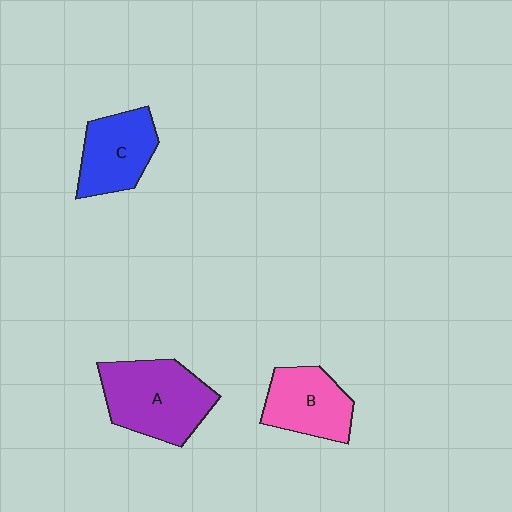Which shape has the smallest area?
Shape B (pink).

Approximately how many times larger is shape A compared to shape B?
Approximately 1.4 times.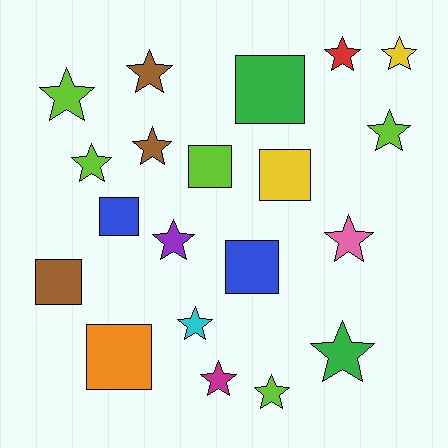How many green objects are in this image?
There are 2 green objects.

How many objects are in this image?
There are 20 objects.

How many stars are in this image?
There are 13 stars.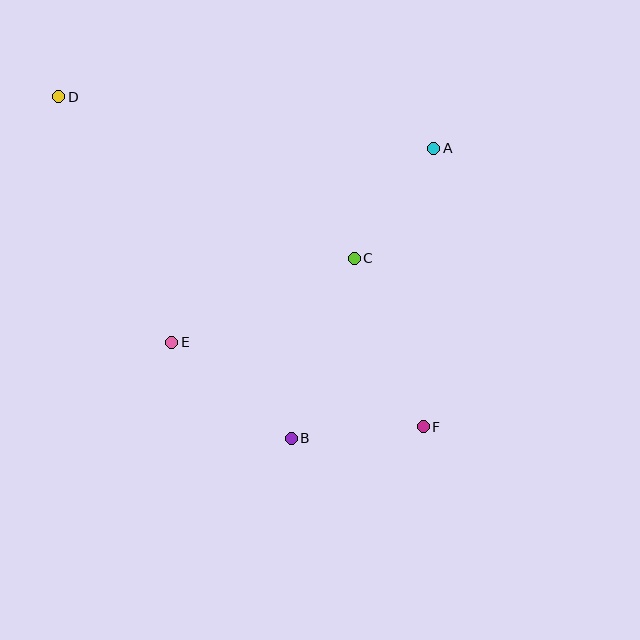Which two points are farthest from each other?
Points D and F are farthest from each other.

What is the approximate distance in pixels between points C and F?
The distance between C and F is approximately 182 pixels.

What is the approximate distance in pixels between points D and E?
The distance between D and E is approximately 270 pixels.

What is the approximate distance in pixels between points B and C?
The distance between B and C is approximately 191 pixels.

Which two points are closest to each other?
Points B and F are closest to each other.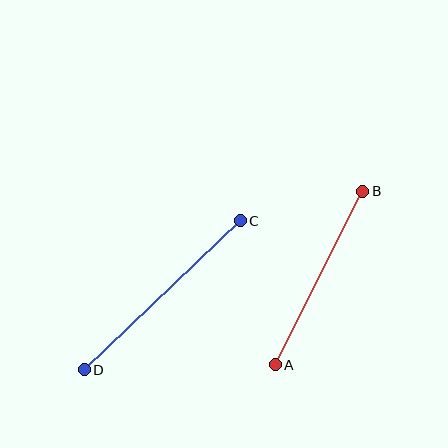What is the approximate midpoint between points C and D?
The midpoint is at approximately (162, 295) pixels.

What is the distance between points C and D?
The distance is approximately 216 pixels.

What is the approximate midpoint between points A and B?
The midpoint is at approximately (319, 278) pixels.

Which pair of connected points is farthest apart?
Points C and D are farthest apart.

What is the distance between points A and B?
The distance is approximately 194 pixels.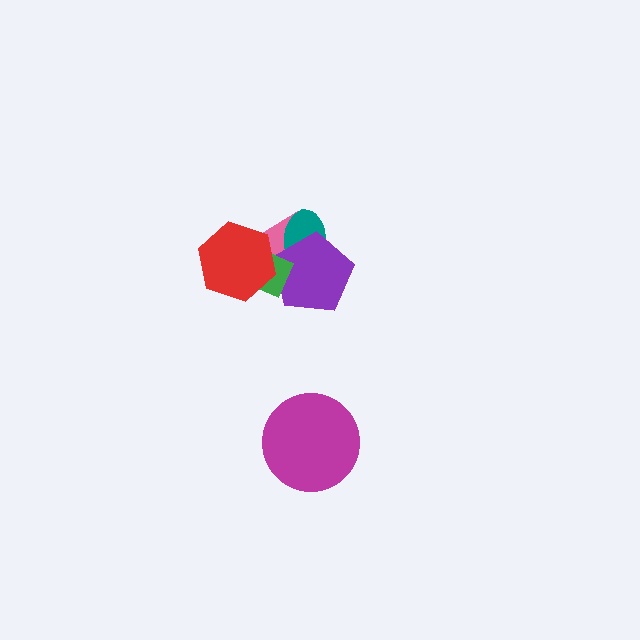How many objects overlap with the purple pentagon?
3 objects overlap with the purple pentagon.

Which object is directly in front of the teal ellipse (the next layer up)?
The purple pentagon is directly in front of the teal ellipse.